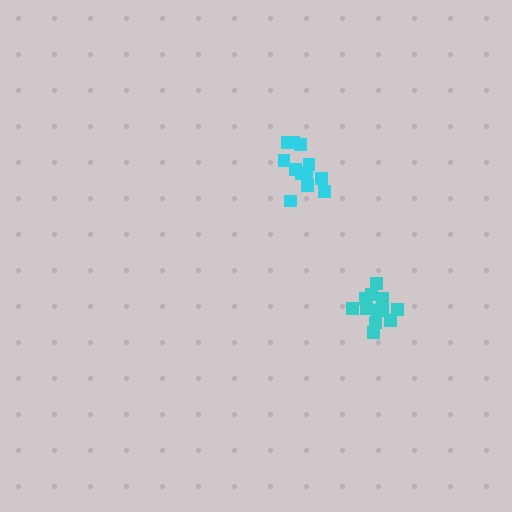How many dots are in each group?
Group 1: 12 dots, Group 2: 13 dots (25 total).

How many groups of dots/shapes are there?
There are 2 groups.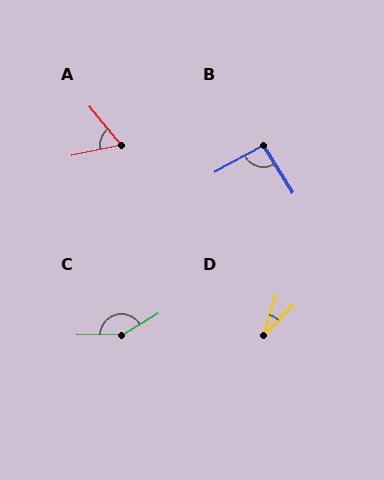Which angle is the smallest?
D, at approximately 28 degrees.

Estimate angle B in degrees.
Approximately 93 degrees.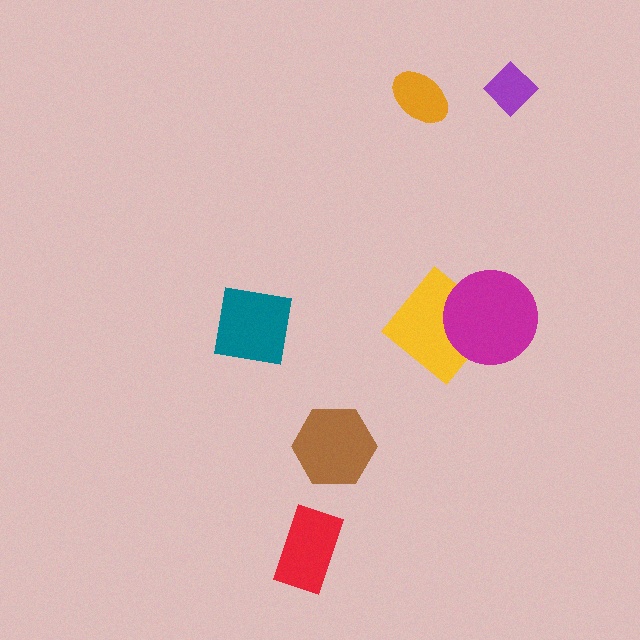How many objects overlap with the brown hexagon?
0 objects overlap with the brown hexagon.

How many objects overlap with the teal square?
0 objects overlap with the teal square.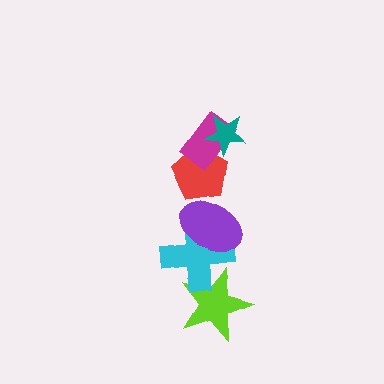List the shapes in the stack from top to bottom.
From top to bottom: the teal star, the magenta rectangle, the red pentagon, the purple ellipse, the cyan cross, the lime star.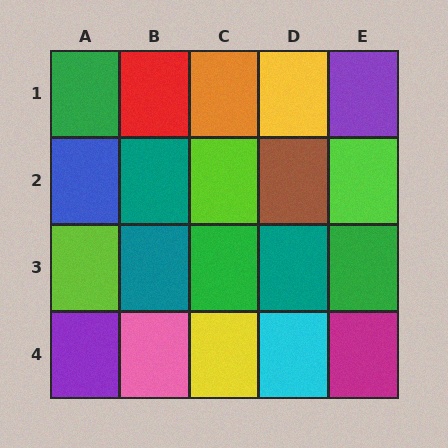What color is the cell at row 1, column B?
Red.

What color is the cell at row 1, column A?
Green.